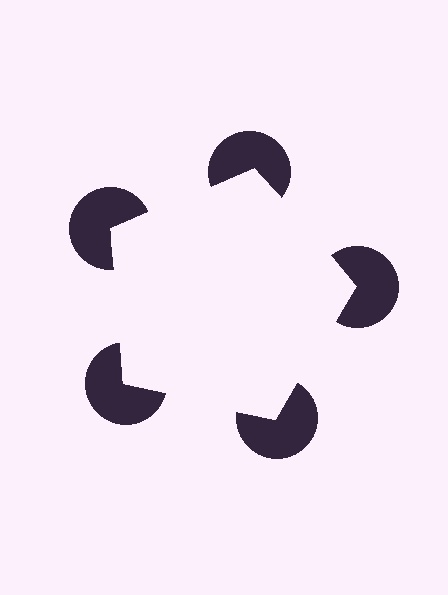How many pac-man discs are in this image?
There are 5 — one at each vertex of the illusory pentagon.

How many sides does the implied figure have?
5 sides.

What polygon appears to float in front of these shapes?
An illusory pentagon — its edges are inferred from the aligned wedge cuts in the pac-man discs, not physically drawn.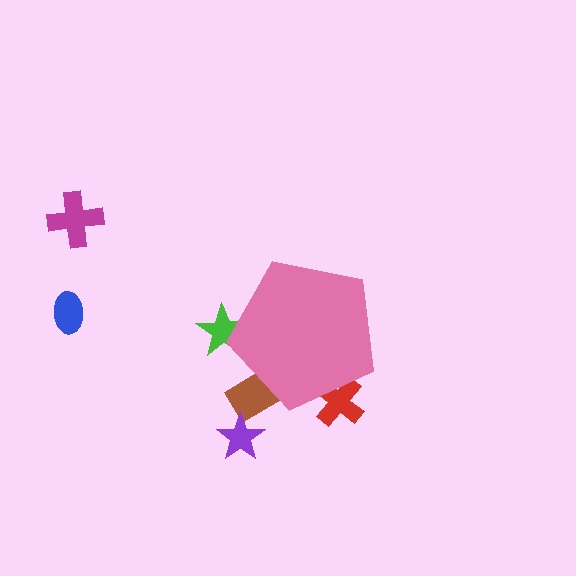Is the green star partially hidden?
Yes, the green star is partially hidden behind the pink pentagon.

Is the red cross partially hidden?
Yes, the red cross is partially hidden behind the pink pentagon.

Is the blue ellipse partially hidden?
No, the blue ellipse is fully visible.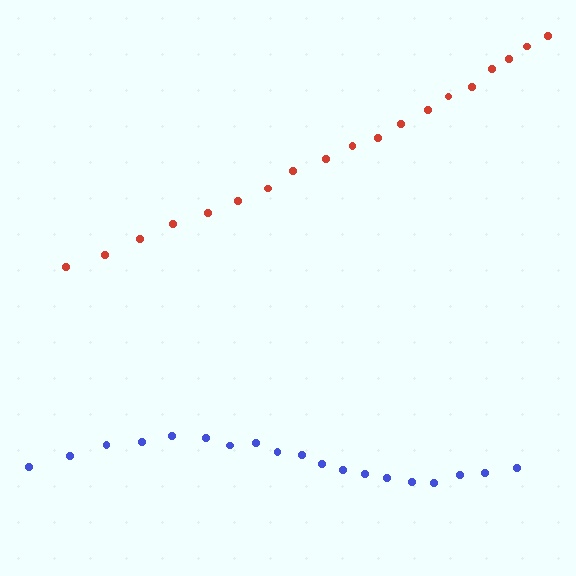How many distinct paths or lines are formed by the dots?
There are 2 distinct paths.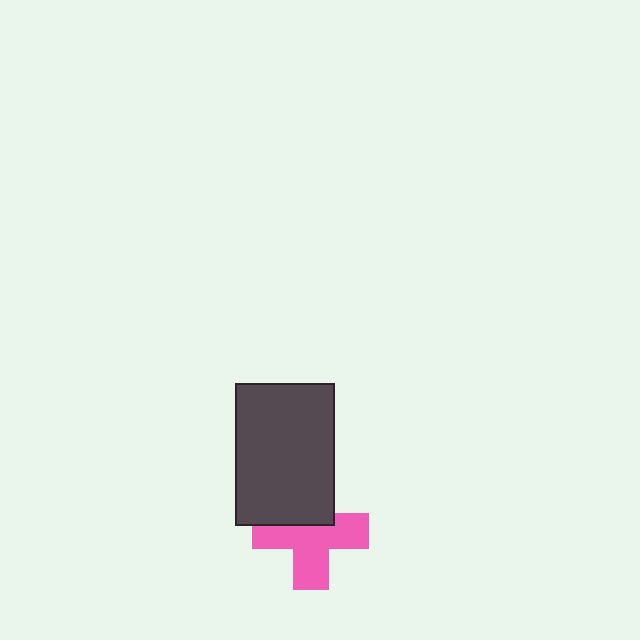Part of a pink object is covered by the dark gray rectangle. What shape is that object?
It is a cross.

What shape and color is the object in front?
The object in front is a dark gray rectangle.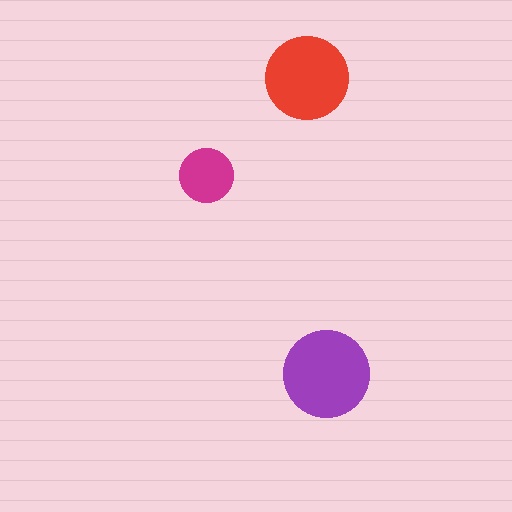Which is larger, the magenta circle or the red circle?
The red one.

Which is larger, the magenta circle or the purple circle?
The purple one.